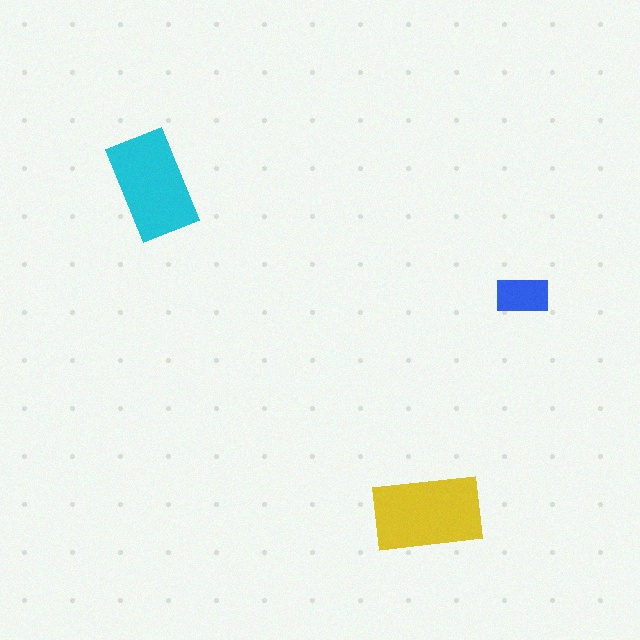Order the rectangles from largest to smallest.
the yellow one, the cyan one, the blue one.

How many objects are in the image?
There are 3 objects in the image.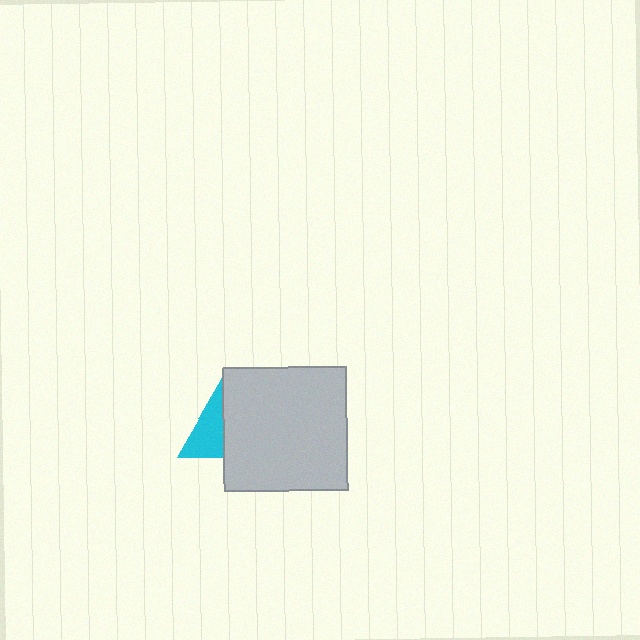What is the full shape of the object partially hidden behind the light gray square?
The partially hidden object is a cyan triangle.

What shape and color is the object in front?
The object in front is a light gray square.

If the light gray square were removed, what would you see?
You would see the complete cyan triangle.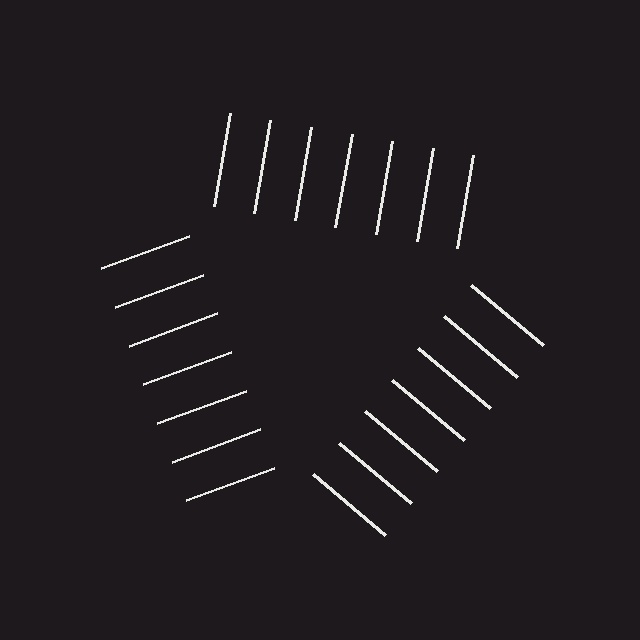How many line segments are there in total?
21 — 7 along each of the 3 edges.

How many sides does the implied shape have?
3 sides — the line-ends trace a triangle.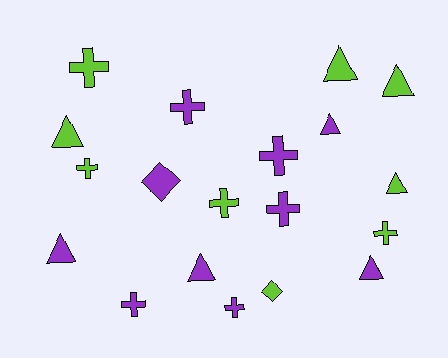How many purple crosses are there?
There are 5 purple crosses.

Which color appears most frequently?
Purple, with 10 objects.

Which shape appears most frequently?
Cross, with 9 objects.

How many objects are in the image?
There are 19 objects.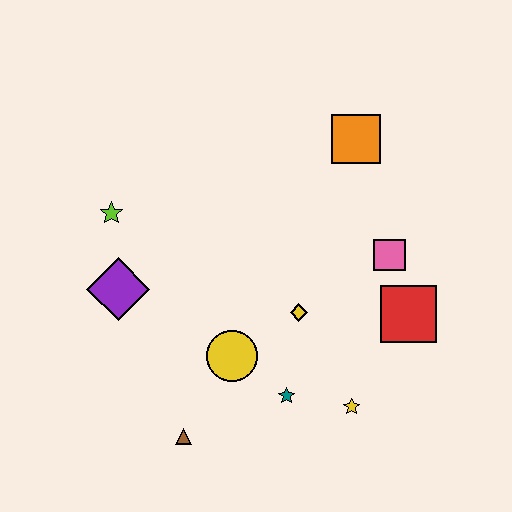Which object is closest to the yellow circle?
The teal star is closest to the yellow circle.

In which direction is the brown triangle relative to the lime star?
The brown triangle is below the lime star.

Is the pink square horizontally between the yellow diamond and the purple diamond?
No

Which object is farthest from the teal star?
The orange square is farthest from the teal star.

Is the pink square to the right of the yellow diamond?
Yes